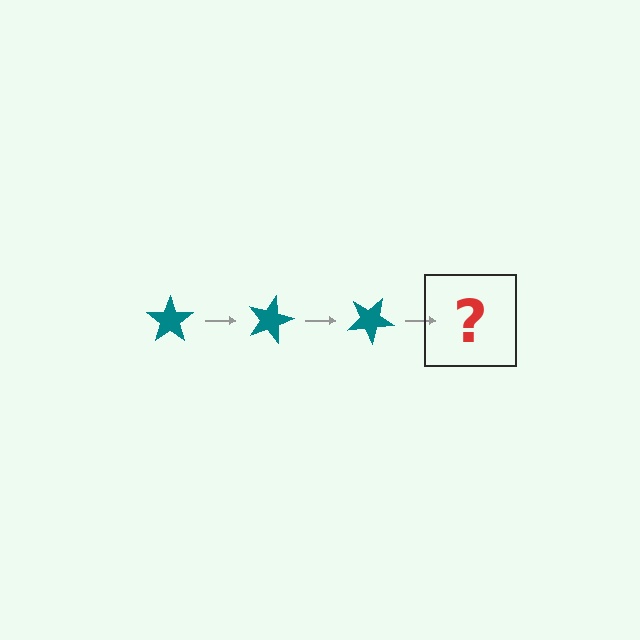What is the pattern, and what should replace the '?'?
The pattern is that the star rotates 15 degrees each step. The '?' should be a teal star rotated 45 degrees.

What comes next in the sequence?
The next element should be a teal star rotated 45 degrees.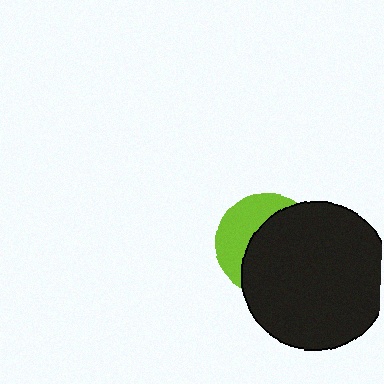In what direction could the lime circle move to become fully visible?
The lime circle could move left. That would shift it out from behind the black circle entirely.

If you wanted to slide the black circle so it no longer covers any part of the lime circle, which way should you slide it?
Slide it right — that is the most direct way to separate the two shapes.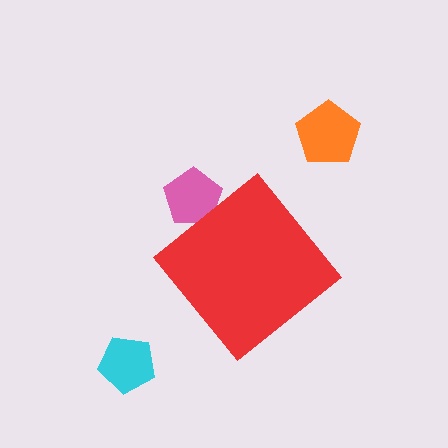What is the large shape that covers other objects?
A red diamond.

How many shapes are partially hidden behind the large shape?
1 shape is partially hidden.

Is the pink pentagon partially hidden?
Yes, the pink pentagon is partially hidden behind the red diamond.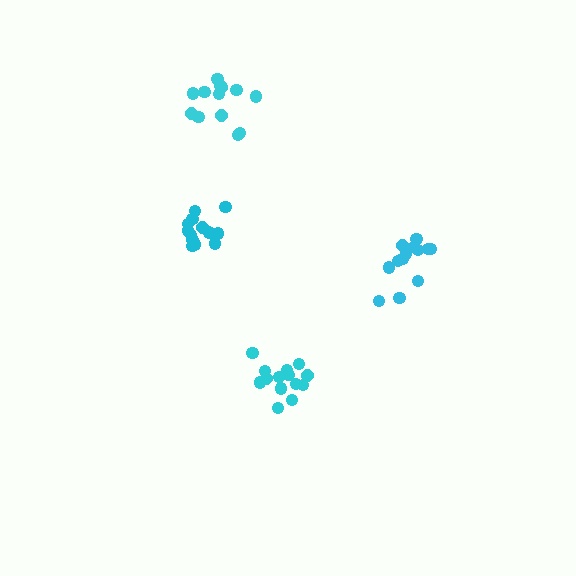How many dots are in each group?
Group 1: 13 dots, Group 2: 13 dots, Group 3: 13 dots, Group 4: 14 dots (53 total).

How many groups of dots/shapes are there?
There are 4 groups.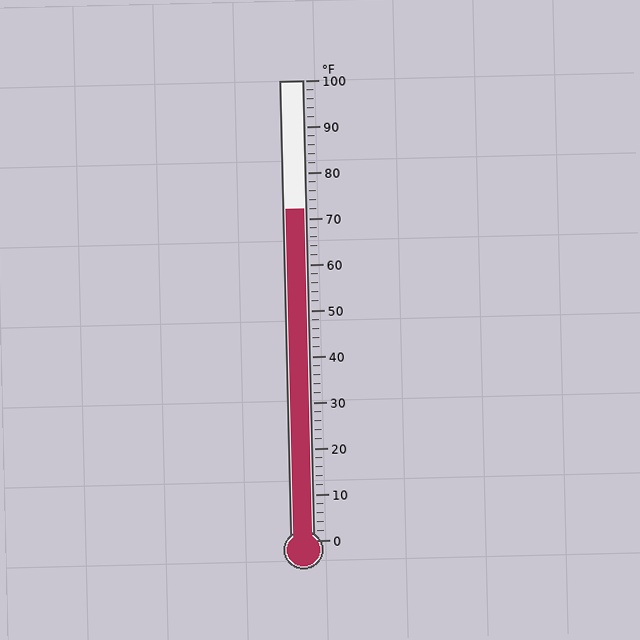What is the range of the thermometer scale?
The thermometer scale ranges from 0°F to 100°F.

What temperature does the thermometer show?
The thermometer shows approximately 72°F.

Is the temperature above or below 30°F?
The temperature is above 30°F.